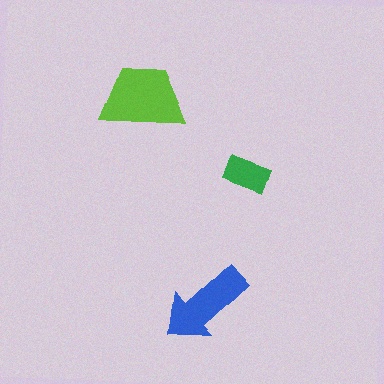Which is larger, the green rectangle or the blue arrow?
The blue arrow.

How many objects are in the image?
There are 3 objects in the image.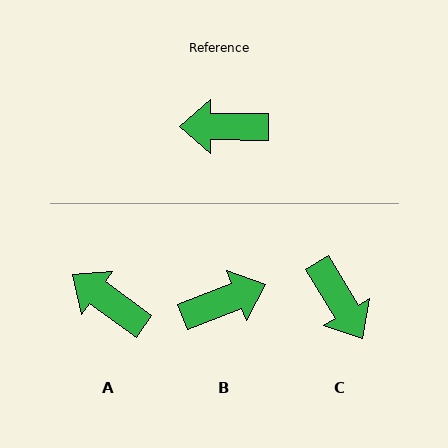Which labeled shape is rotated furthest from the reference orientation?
B, about 158 degrees away.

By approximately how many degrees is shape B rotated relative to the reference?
Approximately 158 degrees clockwise.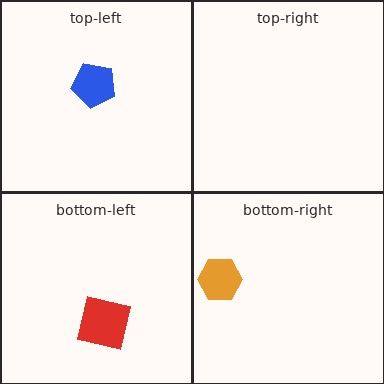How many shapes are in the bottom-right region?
1.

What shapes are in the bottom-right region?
The orange hexagon.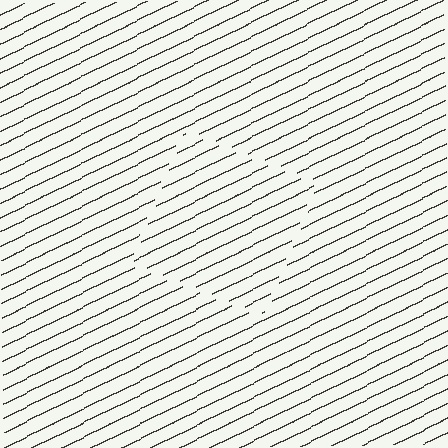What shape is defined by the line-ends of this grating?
An illusory square. The interior of the shape contains the same grating, shifted by half a period — the contour is defined by the phase discontinuity where line-ends from the inner and outer gratings abut.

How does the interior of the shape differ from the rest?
The interior of the shape contains the same grating, shifted by half a period — the contour is defined by the phase discontinuity where line-ends from the inner and outer gratings abut.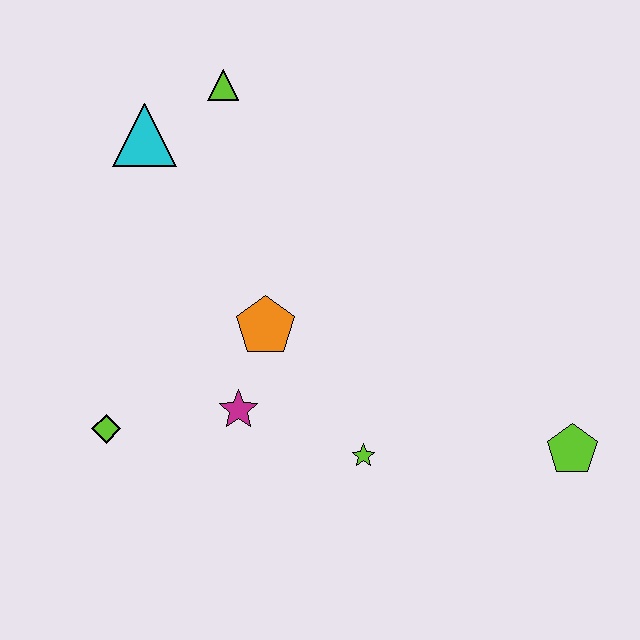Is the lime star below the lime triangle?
Yes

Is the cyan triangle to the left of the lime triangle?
Yes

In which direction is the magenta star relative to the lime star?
The magenta star is to the left of the lime star.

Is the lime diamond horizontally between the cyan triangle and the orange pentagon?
No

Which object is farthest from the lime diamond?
The lime pentagon is farthest from the lime diamond.